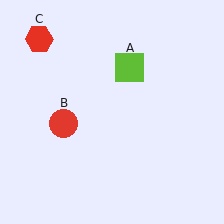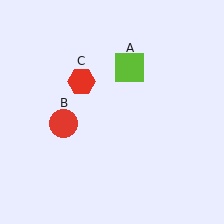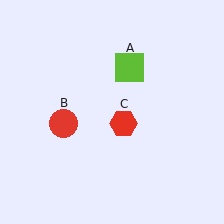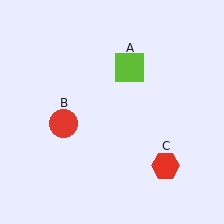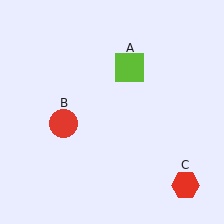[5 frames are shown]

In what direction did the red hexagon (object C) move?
The red hexagon (object C) moved down and to the right.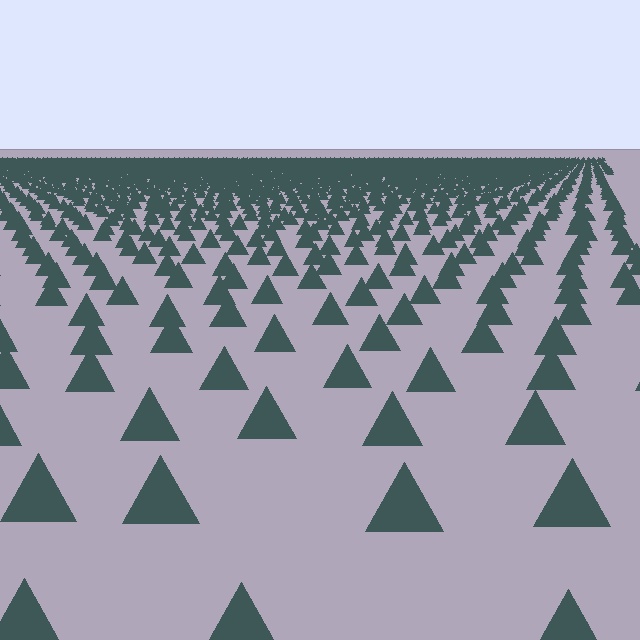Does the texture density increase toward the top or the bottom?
Density increases toward the top.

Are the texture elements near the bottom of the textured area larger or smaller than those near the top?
Larger. Near the bottom, elements are closer to the viewer and appear at a bigger on-screen size.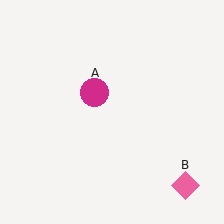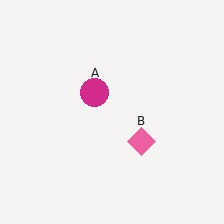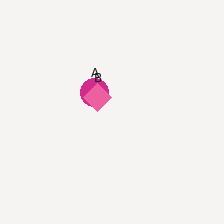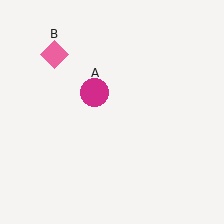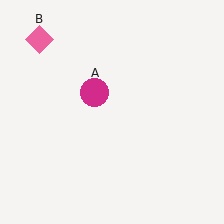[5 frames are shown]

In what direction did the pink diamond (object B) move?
The pink diamond (object B) moved up and to the left.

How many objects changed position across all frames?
1 object changed position: pink diamond (object B).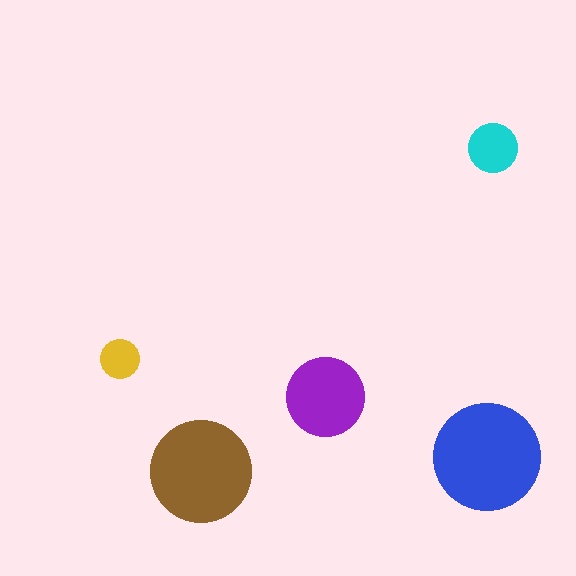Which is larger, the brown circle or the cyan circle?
The brown one.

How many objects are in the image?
There are 5 objects in the image.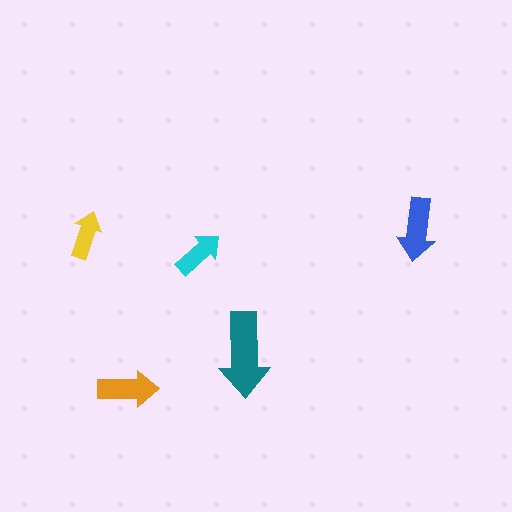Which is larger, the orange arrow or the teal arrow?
The teal one.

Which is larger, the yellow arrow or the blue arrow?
The blue one.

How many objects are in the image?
There are 5 objects in the image.